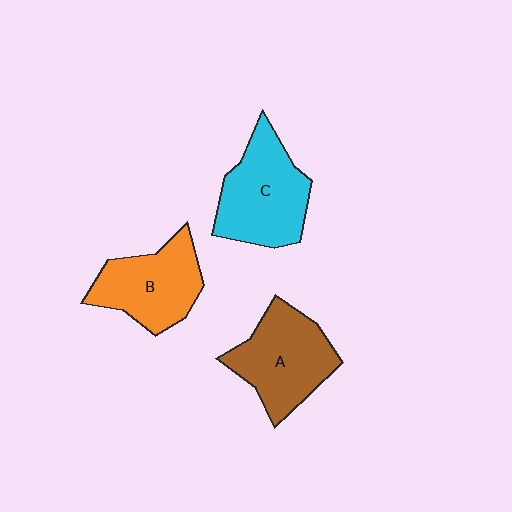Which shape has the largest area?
Shape C (cyan).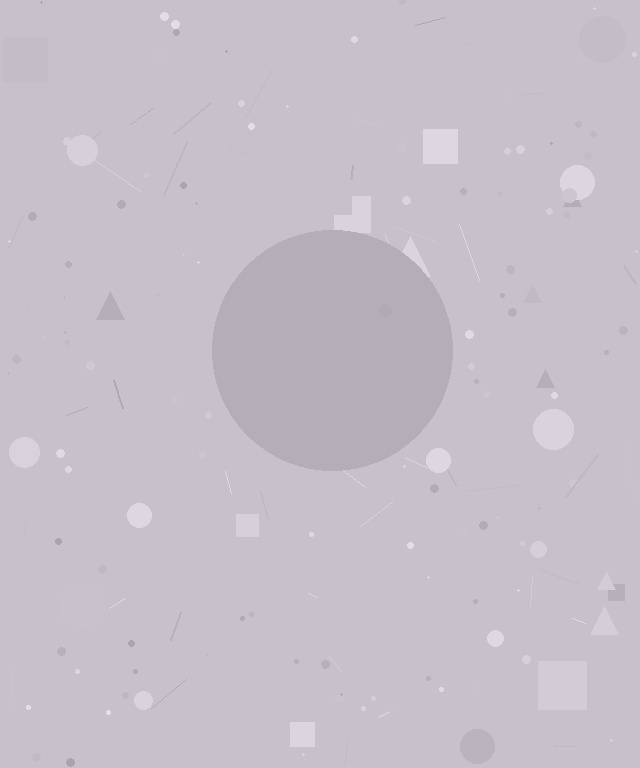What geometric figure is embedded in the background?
A circle is embedded in the background.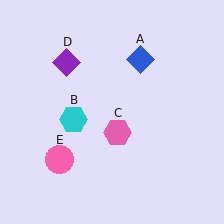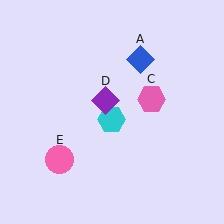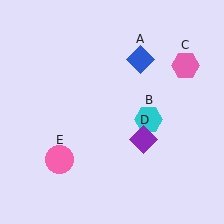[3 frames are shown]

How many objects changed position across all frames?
3 objects changed position: cyan hexagon (object B), pink hexagon (object C), purple diamond (object D).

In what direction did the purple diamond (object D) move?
The purple diamond (object D) moved down and to the right.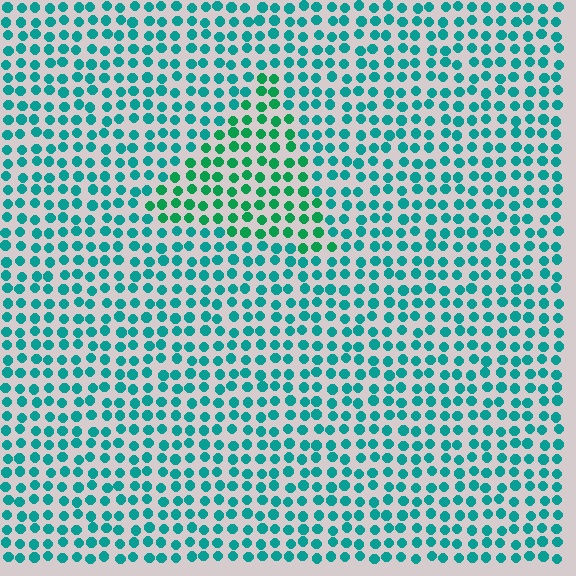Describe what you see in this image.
The image is filled with small teal elements in a uniform arrangement. A triangle-shaped region is visible where the elements are tinted to a slightly different hue, forming a subtle color boundary.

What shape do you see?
I see a triangle.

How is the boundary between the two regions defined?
The boundary is defined purely by a slight shift in hue (about 29 degrees). Spacing, size, and orientation are identical on both sides.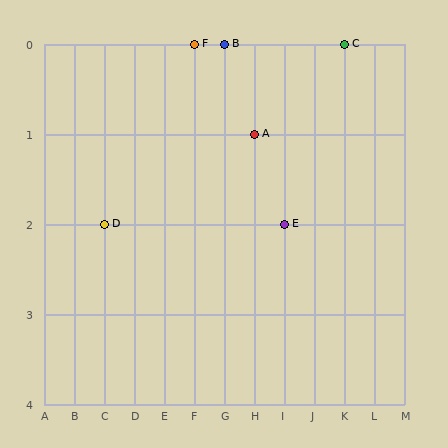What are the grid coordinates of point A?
Point A is at grid coordinates (H, 1).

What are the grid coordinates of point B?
Point B is at grid coordinates (G, 0).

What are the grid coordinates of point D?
Point D is at grid coordinates (C, 2).